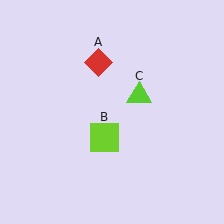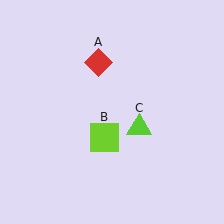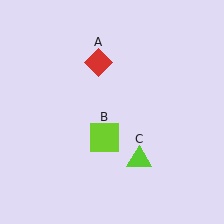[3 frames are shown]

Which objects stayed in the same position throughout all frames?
Red diamond (object A) and lime square (object B) remained stationary.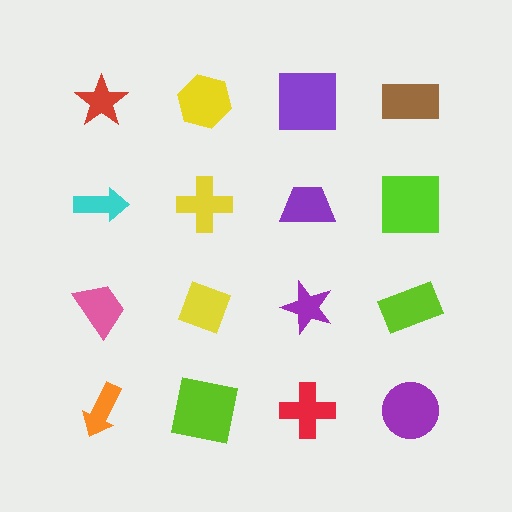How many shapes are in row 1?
4 shapes.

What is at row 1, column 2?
A yellow hexagon.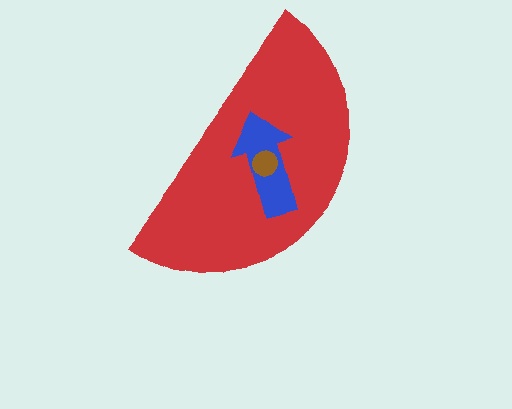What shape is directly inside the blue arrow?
The brown circle.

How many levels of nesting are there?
3.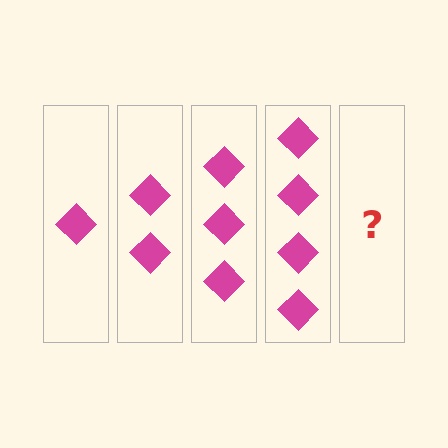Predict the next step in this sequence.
The next step is 5 diamonds.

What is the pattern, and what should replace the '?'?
The pattern is that each step adds one more diamond. The '?' should be 5 diamonds.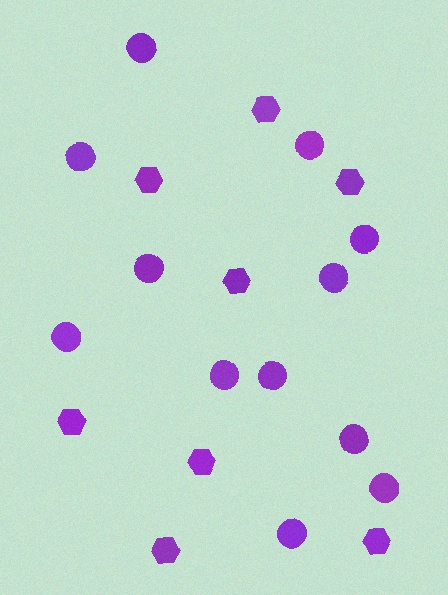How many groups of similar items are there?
There are 2 groups: one group of circles (12) and one group of hexagons (8).